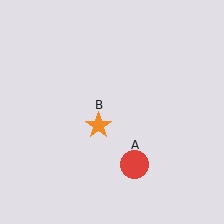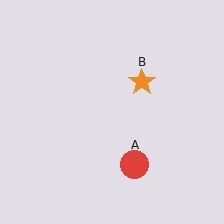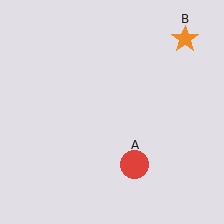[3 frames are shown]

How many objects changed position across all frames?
1 object changed position: orange star (object B).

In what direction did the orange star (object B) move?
The orange star (object B) moved up and to the right.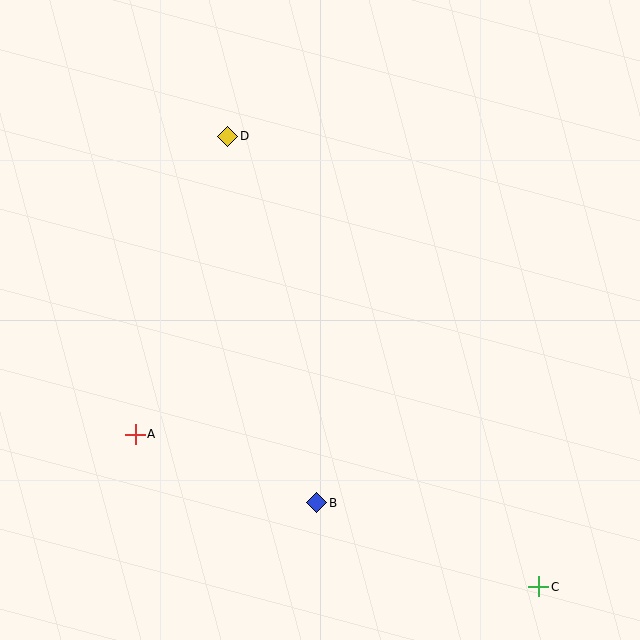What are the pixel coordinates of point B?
Point B is at (317, 503).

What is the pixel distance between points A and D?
The distance between A and D is 312 pixels.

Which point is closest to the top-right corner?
Point D is closest to the top-right corner.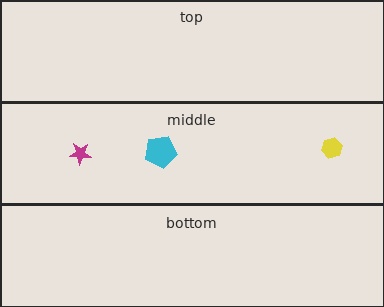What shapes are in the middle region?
The magenta star, the yellow hexagon, the cyan pentagon.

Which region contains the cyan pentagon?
The middle region.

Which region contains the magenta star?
The middle region.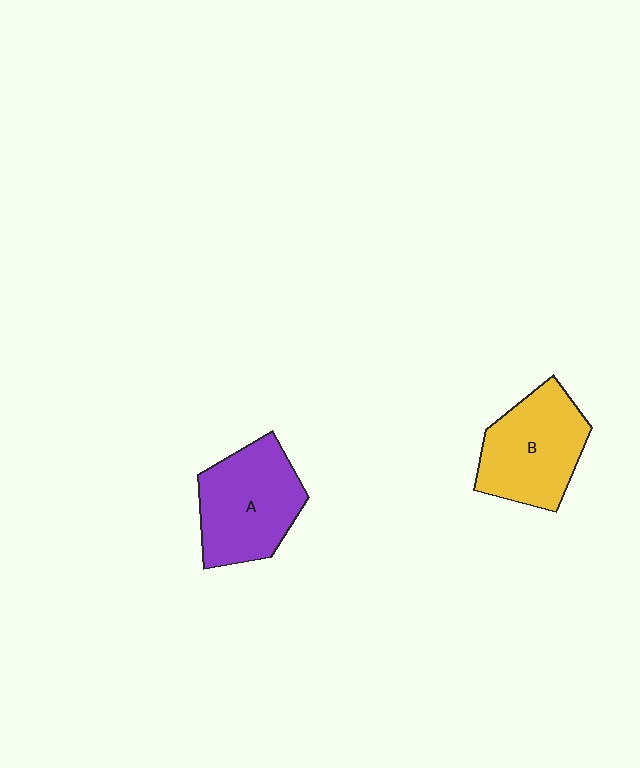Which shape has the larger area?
Shape A (purple).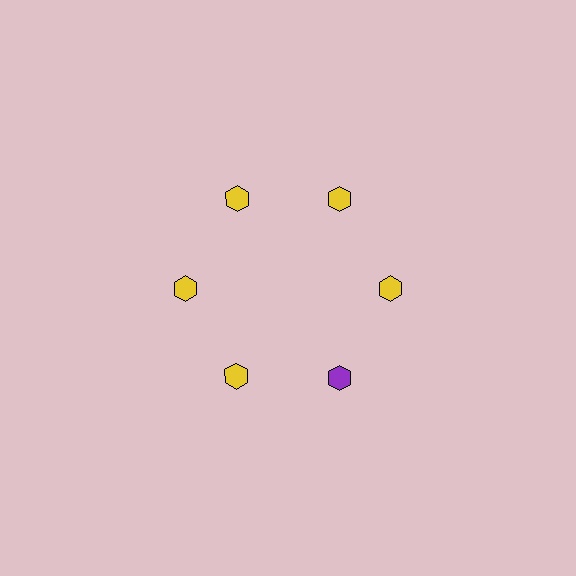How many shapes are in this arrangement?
There are 6 shapes arranged in a ring pattern.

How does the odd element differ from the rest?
It has a different color: purple instead of yellow.